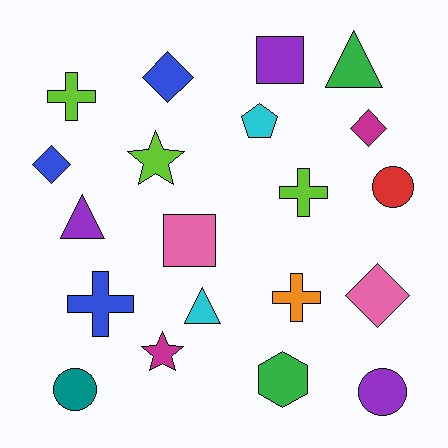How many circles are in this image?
There are 3 circles.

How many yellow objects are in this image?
There are no yellow objects.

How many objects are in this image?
There are 20 objects.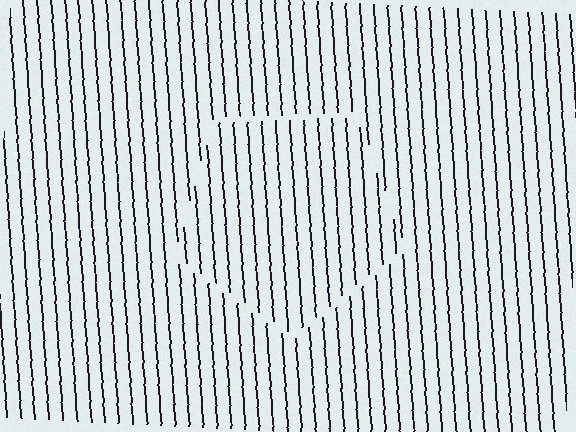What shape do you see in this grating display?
An illusory pentagon. The interior of the shape contains the same grating, shifted by half a period — the contour is defined by the phase discontinuity where line-ends from the inner and outer gratings abut.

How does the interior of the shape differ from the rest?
The interior of the shape contains the same grating, shifted by half a period — the contour is defined by the phase discontinuity where line-ends from the inner and outer gratings abut.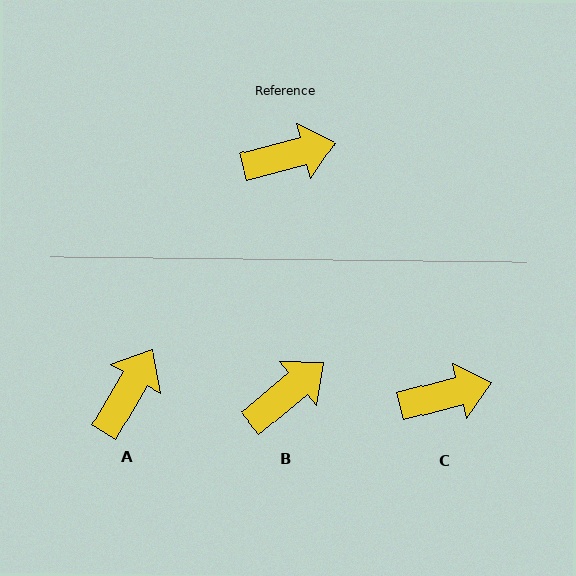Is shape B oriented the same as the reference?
No, it is off by about 25 degrees.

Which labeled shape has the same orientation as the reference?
C.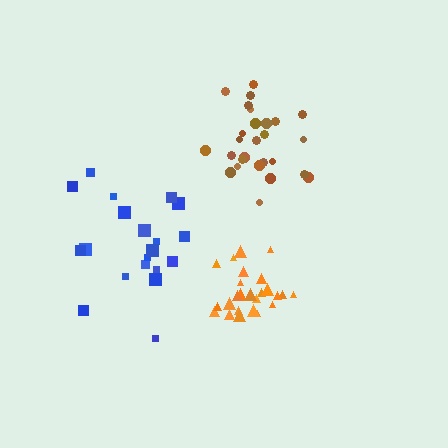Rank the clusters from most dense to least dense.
orange, brown, blue.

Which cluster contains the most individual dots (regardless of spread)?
Brown (27).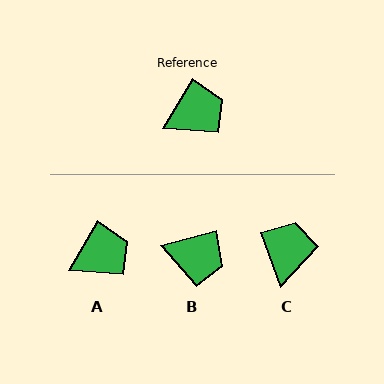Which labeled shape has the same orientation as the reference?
A.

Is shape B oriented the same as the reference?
No, it is off by about 45 degrees.